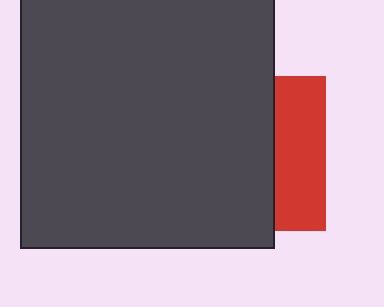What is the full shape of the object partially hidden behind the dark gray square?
The partially hidden object is a red square.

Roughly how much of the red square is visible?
A small part of it is visible (roughly 32%).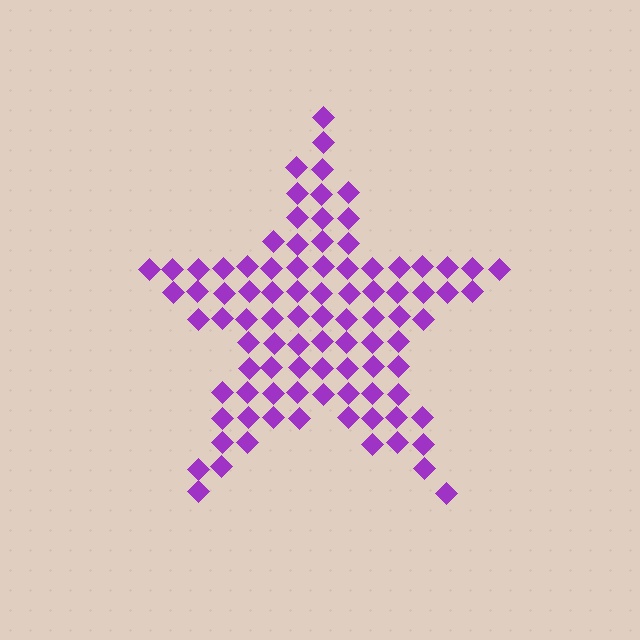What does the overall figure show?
The overall figure shows a star.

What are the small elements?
The small elements are diamonds.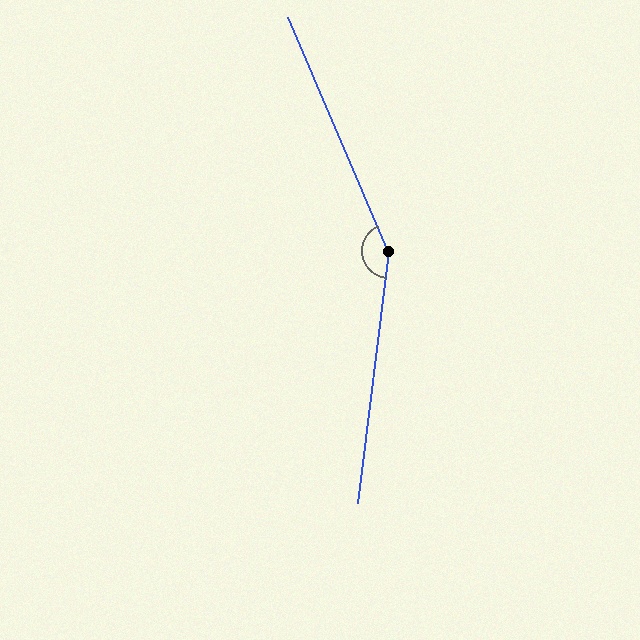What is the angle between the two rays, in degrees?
Approximately 150 degrees.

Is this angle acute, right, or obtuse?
It is obtuse.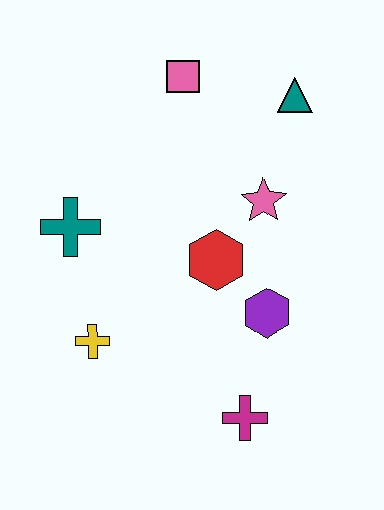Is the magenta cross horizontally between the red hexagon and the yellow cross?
No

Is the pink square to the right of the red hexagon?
No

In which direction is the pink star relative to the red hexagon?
The pink star is above the red hexagon.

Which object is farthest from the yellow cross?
The teal triangle is farthest from the yellow cross.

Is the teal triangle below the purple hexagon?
No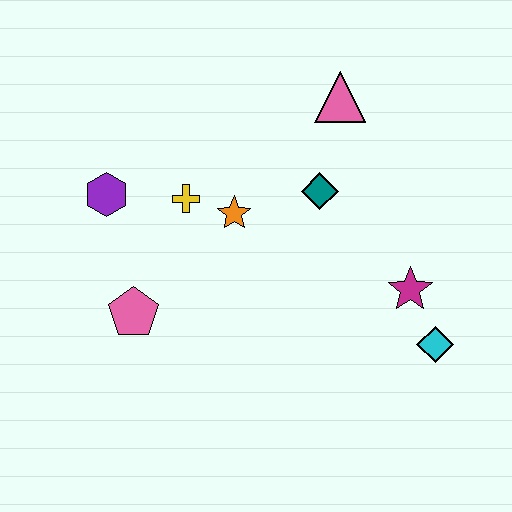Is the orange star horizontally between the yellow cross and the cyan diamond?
Yes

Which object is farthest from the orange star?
The cyan diamond is farthest from the orange star.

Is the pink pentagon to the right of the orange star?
No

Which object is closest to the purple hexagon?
The yellow cross is closest to the purple hexagon.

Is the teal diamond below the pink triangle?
Yes